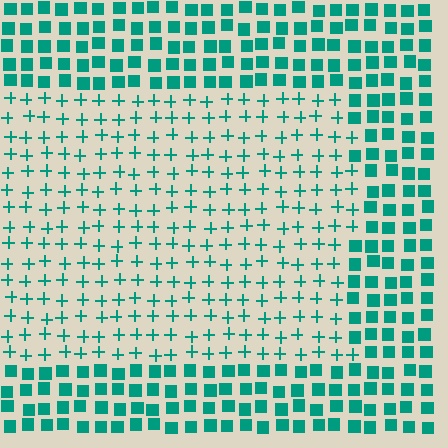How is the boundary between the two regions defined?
The boundary is defined by a change in element shape: plus signs inside vs. squares outside. All elements share the same color and spacing.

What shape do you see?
I see a rectangle.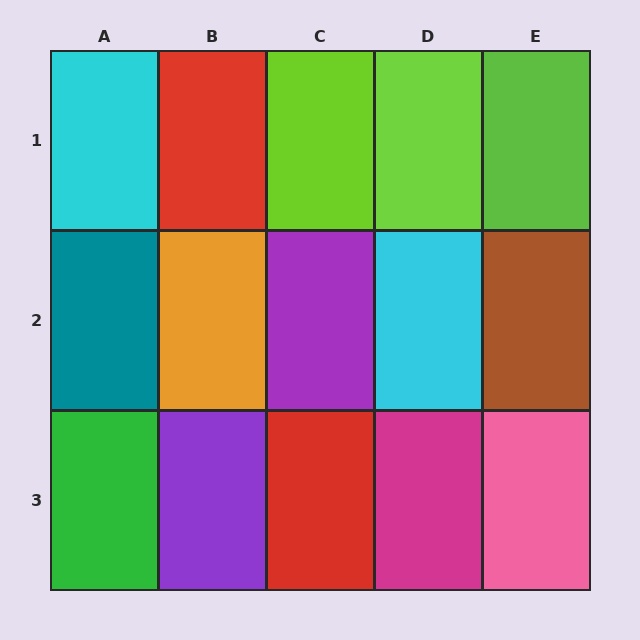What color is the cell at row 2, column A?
Teal.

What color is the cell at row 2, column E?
Brown.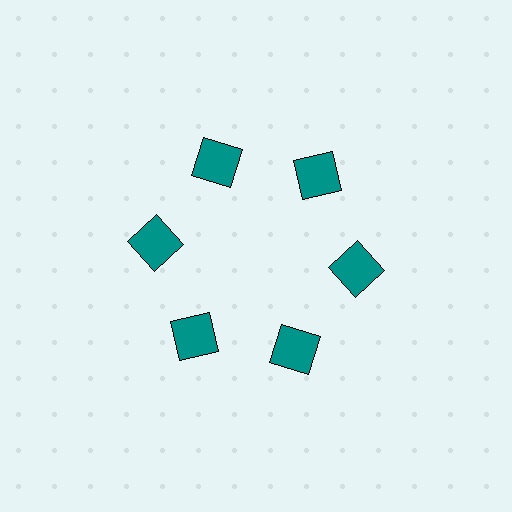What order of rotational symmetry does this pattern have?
This pattern has 6-fold rotational symmetry.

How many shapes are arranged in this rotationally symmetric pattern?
There are 6 shapes, arranged in 6 groups of 1.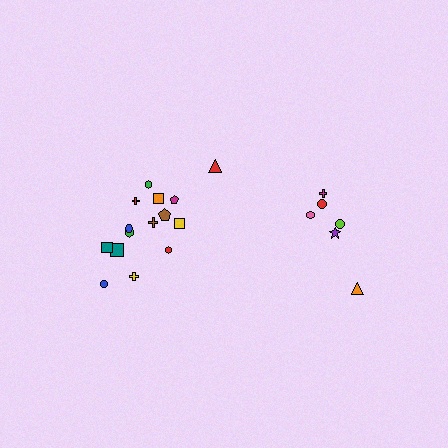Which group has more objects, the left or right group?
The left group.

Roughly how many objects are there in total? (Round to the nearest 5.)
Roughly 20 objects in total.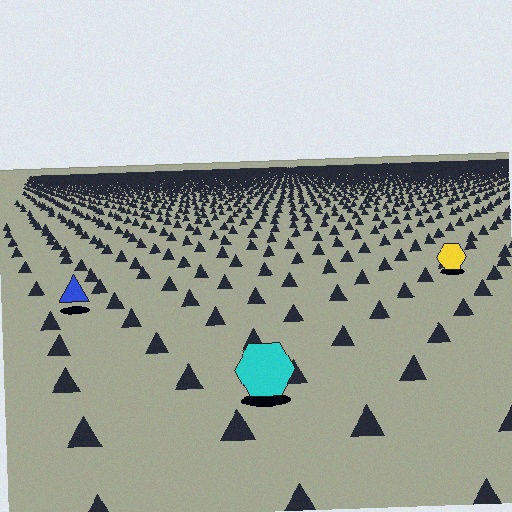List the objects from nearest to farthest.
From nearest to farthest: the cyan hexagon, the blue triangle, the yellow hexagon.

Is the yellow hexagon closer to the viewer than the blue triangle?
No. The blue triangle is closer — you can tell from the texture gradient: the ground texture is coarser near it.